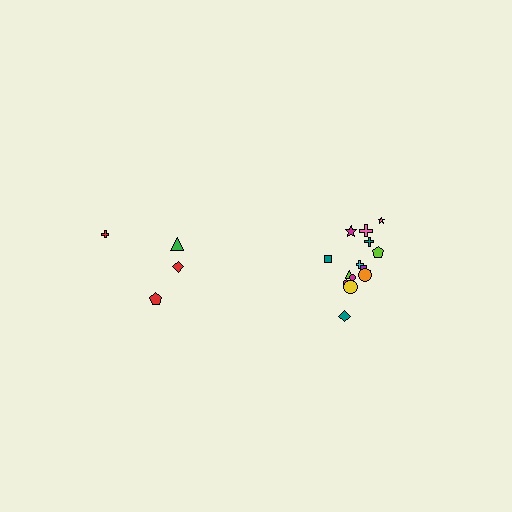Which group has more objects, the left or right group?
The right group.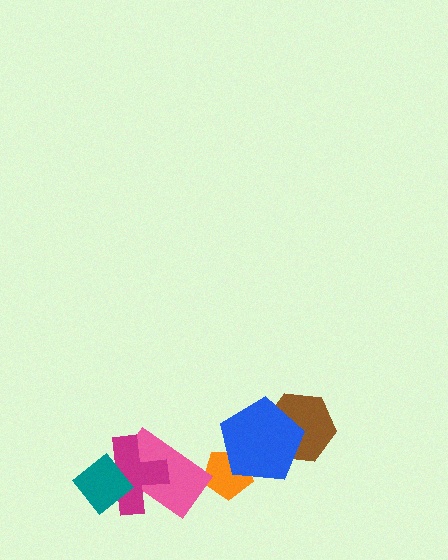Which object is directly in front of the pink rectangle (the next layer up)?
The magenta cross is directly in front of the pink rectangle.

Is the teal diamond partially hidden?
No, no other shape covers it.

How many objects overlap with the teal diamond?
2 objects overlap with the teal diamond.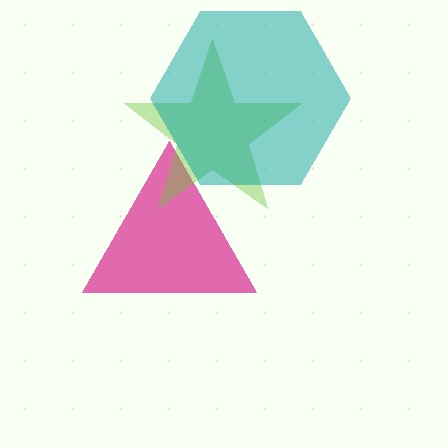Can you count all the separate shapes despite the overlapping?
Yes, there are 3 separate shapes.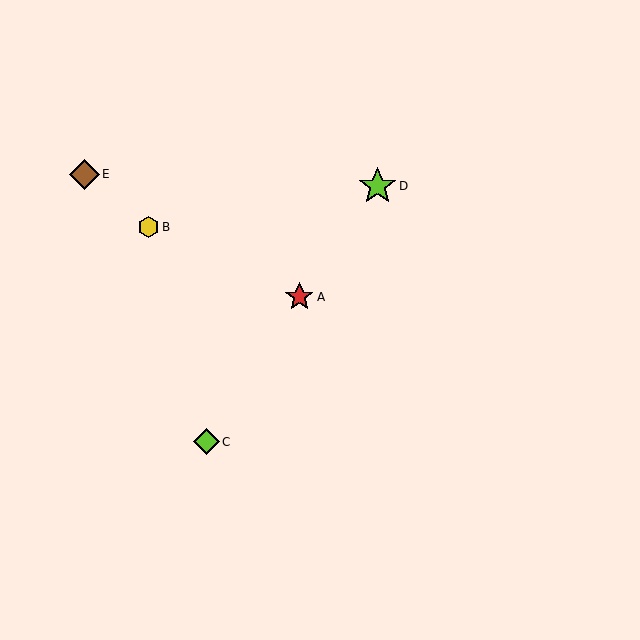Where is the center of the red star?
The center of the red star is at (299, 297).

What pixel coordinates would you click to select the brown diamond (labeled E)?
Click at (84, 175) to select the brown diamond E.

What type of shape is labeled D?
Shape D is a lime star.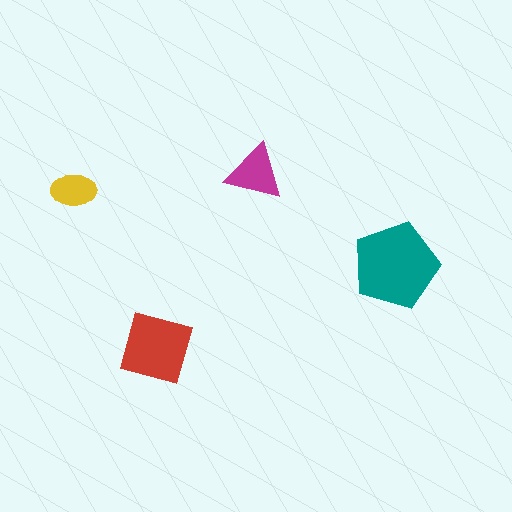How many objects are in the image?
There are 4 objects in the image.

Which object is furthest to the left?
The yellow ellipse is leftmost.